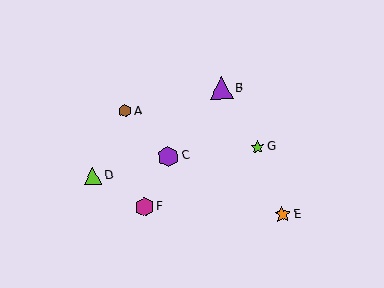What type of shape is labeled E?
Shape E is an orange star.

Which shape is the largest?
The purple triangle (labeled B) is the largest.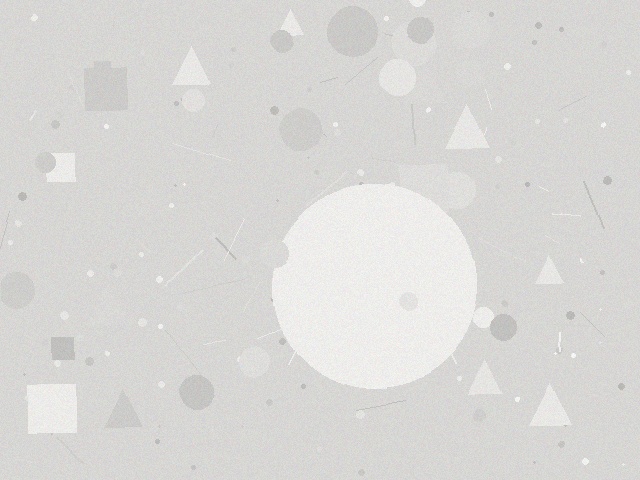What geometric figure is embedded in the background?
A circle is embedded in the background.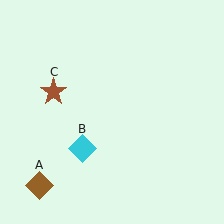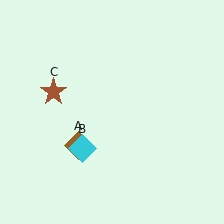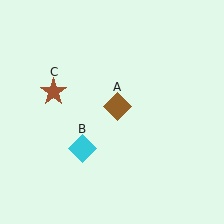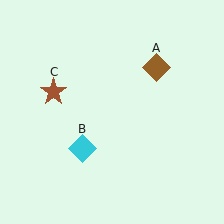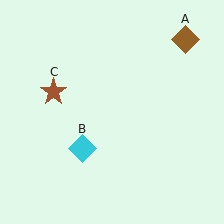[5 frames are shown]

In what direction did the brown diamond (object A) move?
The brown diamond (object A) moved up and to the right.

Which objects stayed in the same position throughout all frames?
Cyan diamond (object B) and brown star (object C) remained stationary.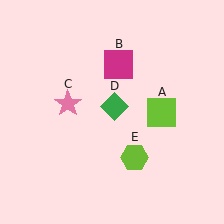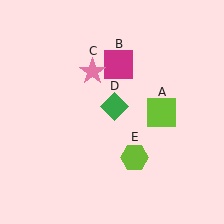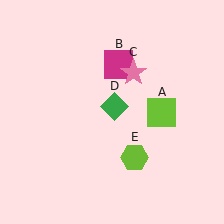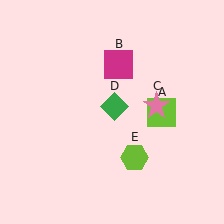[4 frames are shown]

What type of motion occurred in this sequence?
The pink star (object C) rotated clockwise around the center of the scene.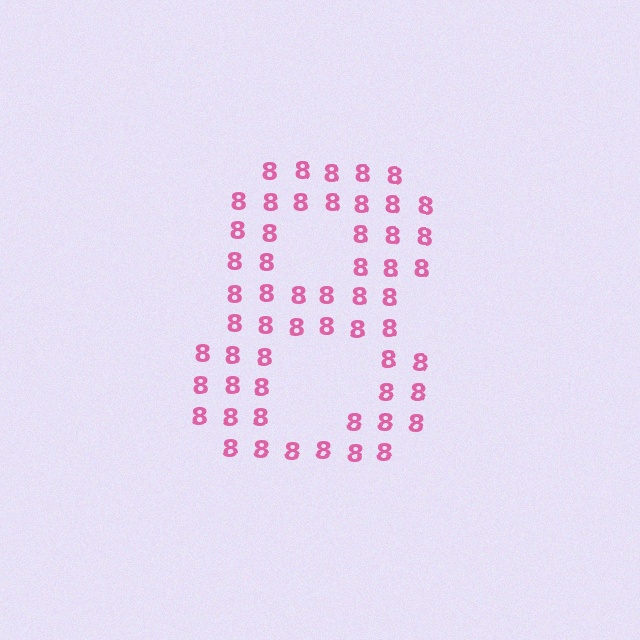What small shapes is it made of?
It is made of small digit 8's.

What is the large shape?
The large shape is the digit 8.